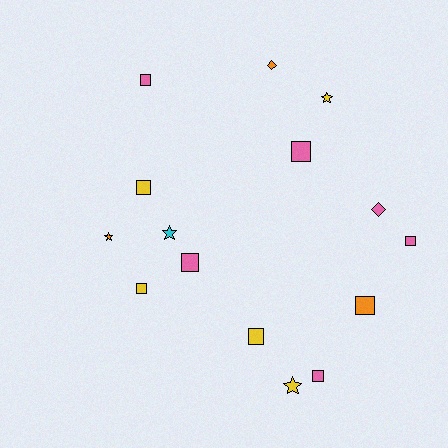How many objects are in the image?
There are 15 objects.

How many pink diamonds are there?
There is 1 pink diamond.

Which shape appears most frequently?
Square, with 9 objects.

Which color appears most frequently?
Pink, with 6 objects.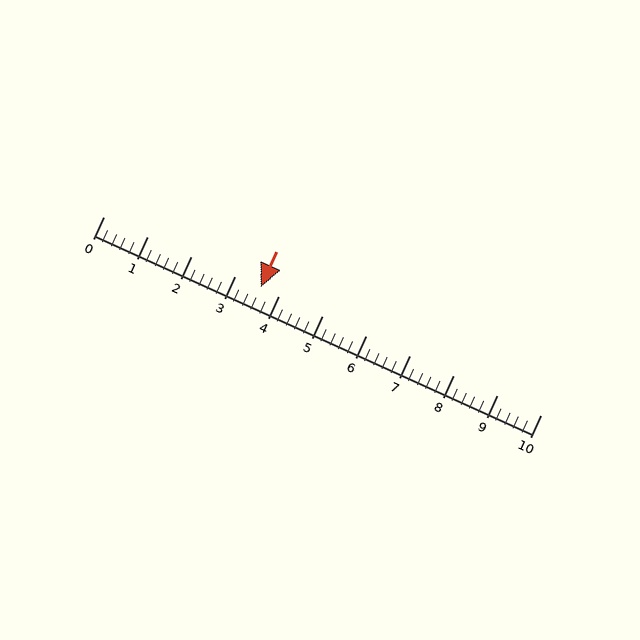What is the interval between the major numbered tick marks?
The major tick marks are spaced 1 units apart.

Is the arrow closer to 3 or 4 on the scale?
The arrow is closer to 4.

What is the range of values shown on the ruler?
The ruler shows values from 0 to 10.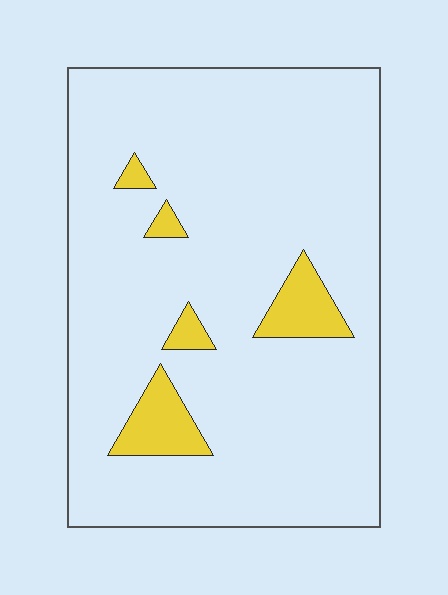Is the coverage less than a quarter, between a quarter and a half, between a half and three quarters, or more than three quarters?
Less than a quarter.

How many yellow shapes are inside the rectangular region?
5.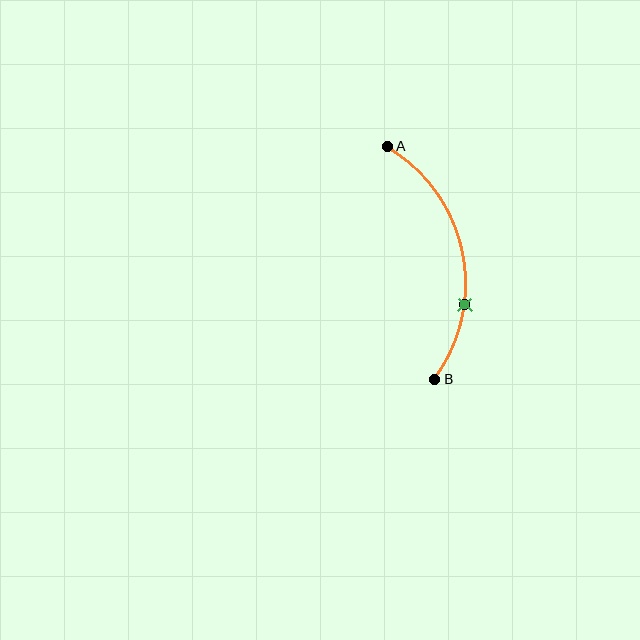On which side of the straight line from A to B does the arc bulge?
The arc bulges to the right of the straight line connecting A and B.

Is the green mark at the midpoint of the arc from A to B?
No. The green mark lies on the arc but is closer to endpoint B. The arc midpoint would be at the point on the curve equidistant along the arc from both A and B.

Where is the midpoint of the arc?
The arc midpoint is the point on the curve farthest from the straight line joining A and B. It sits to the right of that line.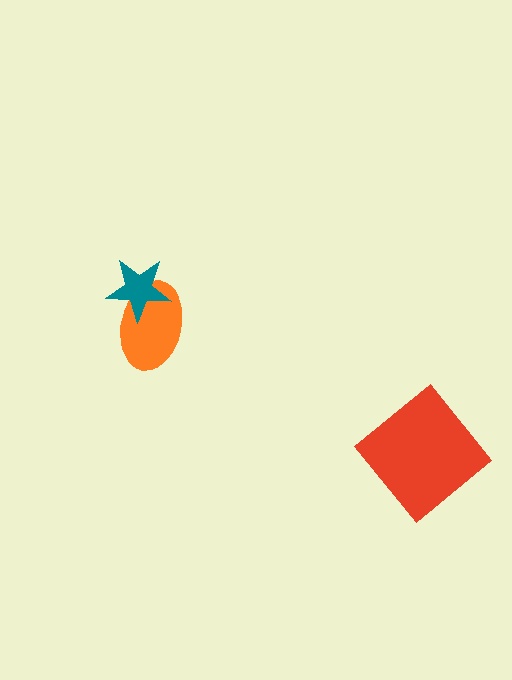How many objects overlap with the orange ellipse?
1 object overlaps with the orange ellipse.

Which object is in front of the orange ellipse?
The teal star is in front of the orange ellipse.